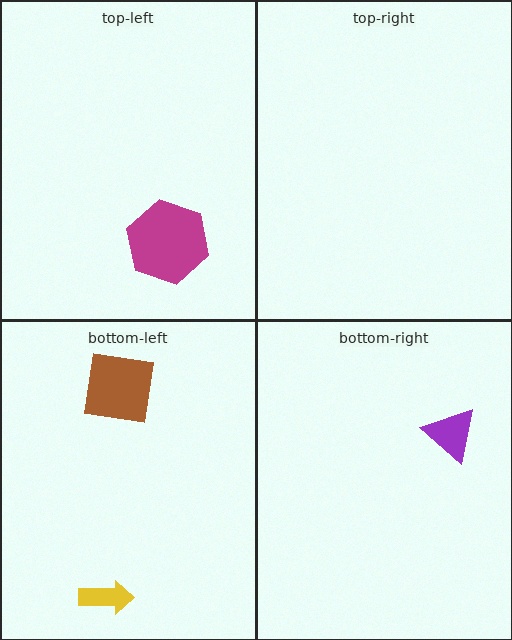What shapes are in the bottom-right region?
The purple triangle.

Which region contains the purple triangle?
The bottom-right region.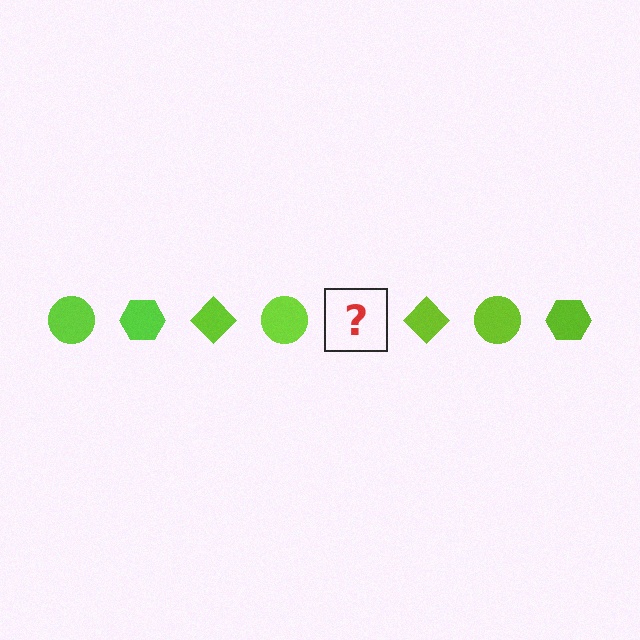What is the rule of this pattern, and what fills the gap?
The rule is that the pattern cycles through circle, hexagon, diamond shapes in lime. The gap should be filled with a lime hexagon.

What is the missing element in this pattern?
The missing element is a lime hexagon.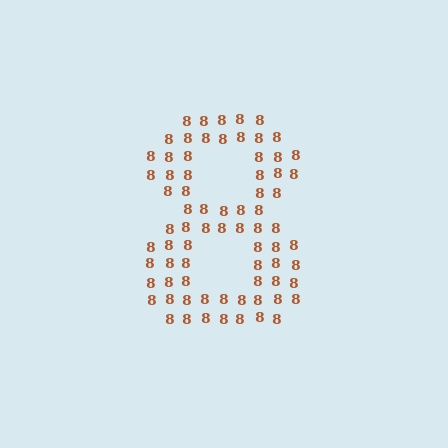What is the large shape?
The large shape is the digit 8.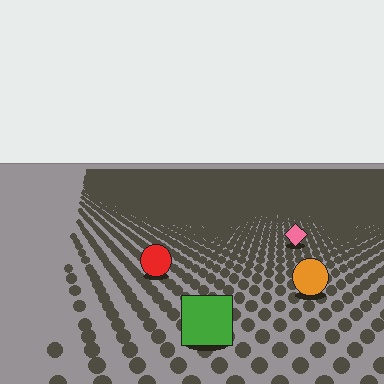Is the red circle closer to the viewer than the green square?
No. The green square is closer — you can tell from the texture gradient: the ground texture is coarser near it.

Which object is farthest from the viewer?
The pink diamond is farthest from the viewer. It appears smaller and the ground texture around it is denser.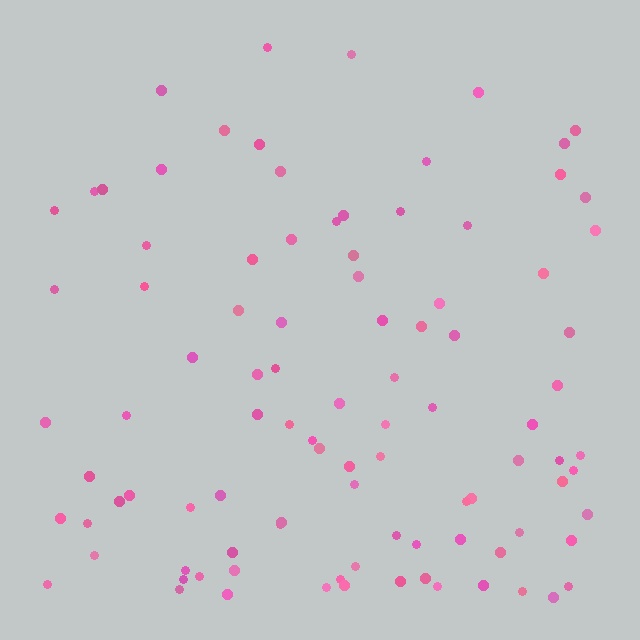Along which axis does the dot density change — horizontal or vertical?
Vertical.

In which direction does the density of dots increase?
From top to bottom, with the bottom side densest.